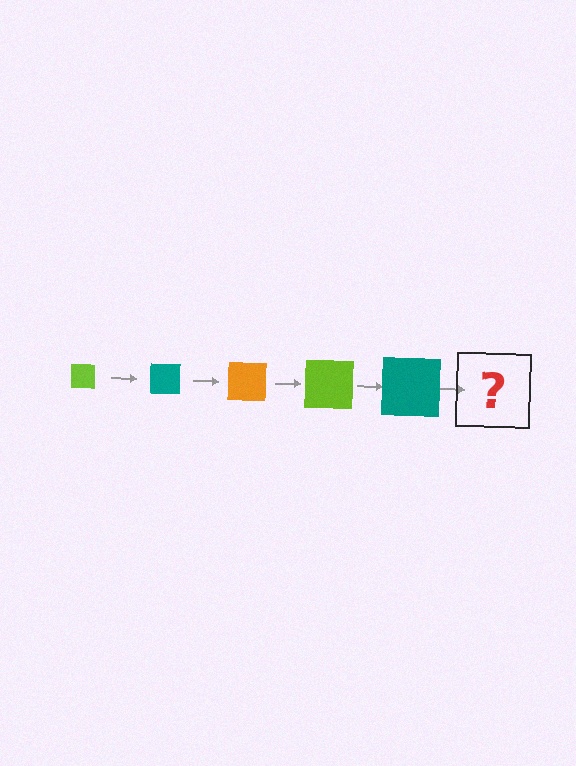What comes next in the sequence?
The next element should be an orange square, larger than the previous one.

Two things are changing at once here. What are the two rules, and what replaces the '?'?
The two rules are that the square grows larger each step and the color cycles through lime, teal, and orange. The '?' should be an orange square, larger than the previous one.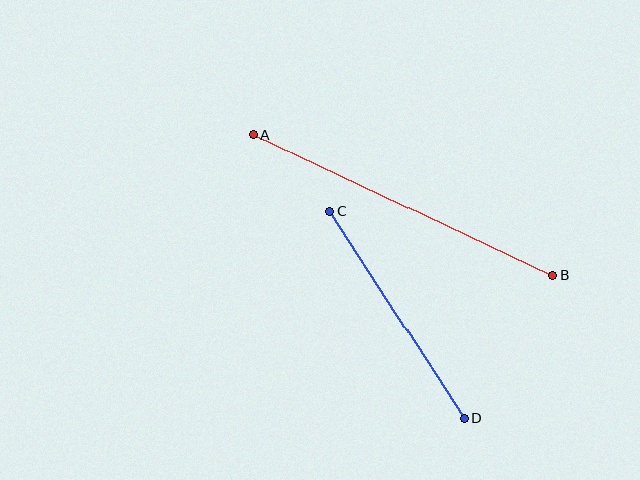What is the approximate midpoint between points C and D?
The midpoint is at approximately (397, 315) pixels.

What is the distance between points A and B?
The distance is approximately 330 pixels.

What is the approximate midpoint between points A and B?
The midpoint is at approximately (403, 205) pixels.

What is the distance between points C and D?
The distance is approximately 247 pixels.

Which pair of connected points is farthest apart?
Points A and B are farthest apart.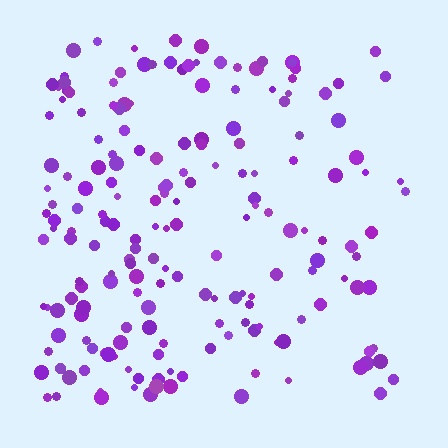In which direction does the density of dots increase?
From right to left, with the left side densest.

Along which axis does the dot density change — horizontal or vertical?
Horizontal.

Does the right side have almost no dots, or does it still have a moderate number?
Still a moderate number, just noticeably fewer than the left.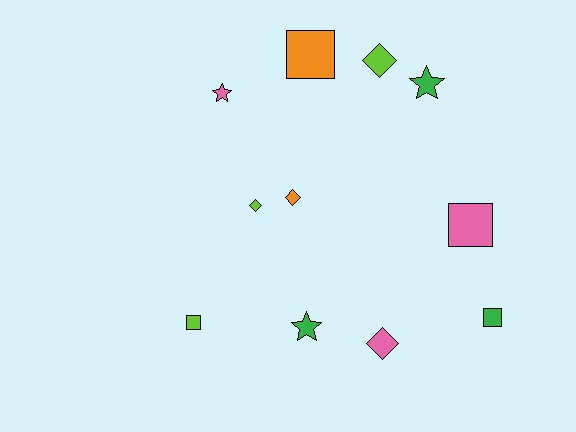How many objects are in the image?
There are 11 objects.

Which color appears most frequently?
Lime, with 3 objects.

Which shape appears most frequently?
Square, with 4 objects.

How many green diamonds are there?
There are no green diamonds.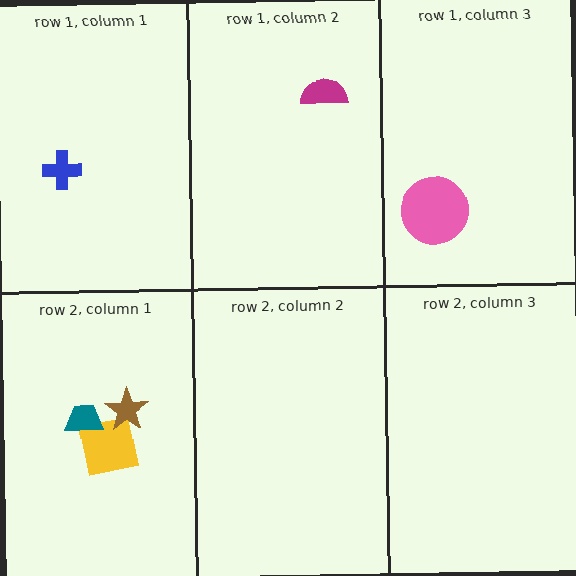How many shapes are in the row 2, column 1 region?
3.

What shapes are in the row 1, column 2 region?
The magenta semicircle.